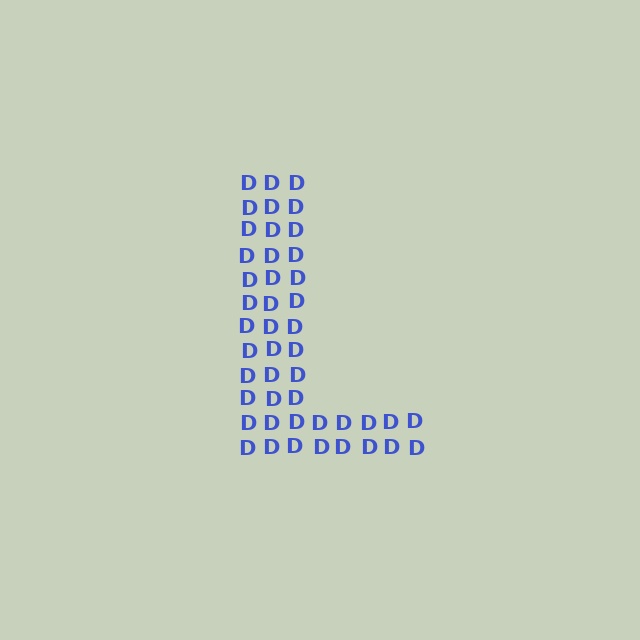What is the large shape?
The large shape is the letter L.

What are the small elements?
The small elements are letter D's.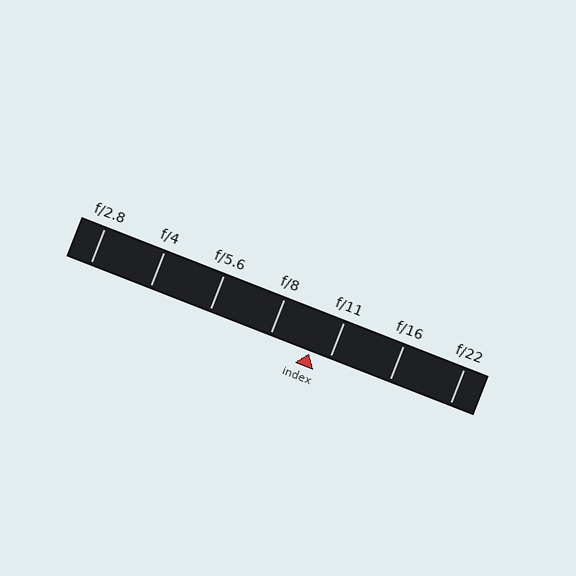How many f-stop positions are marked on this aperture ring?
There are 7 f-stop positions marked.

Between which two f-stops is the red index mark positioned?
The index mark is between f/8 and f/11.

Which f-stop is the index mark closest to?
The index mark is closest to f/11.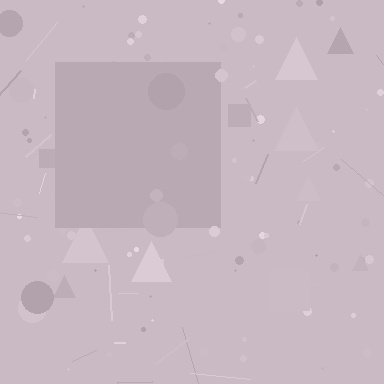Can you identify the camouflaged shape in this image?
The camouflaged shape is a square.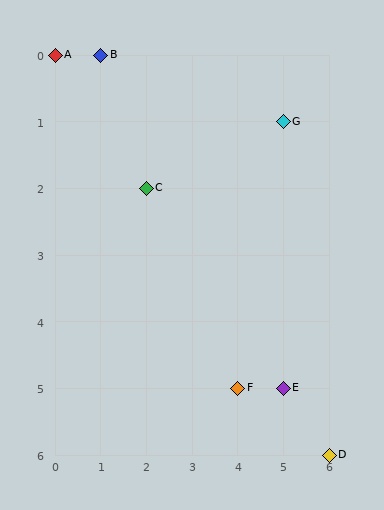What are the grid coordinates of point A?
Point A is at grid coordinates (0, 0).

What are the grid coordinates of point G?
Point G is at grid coordinates (5, 1).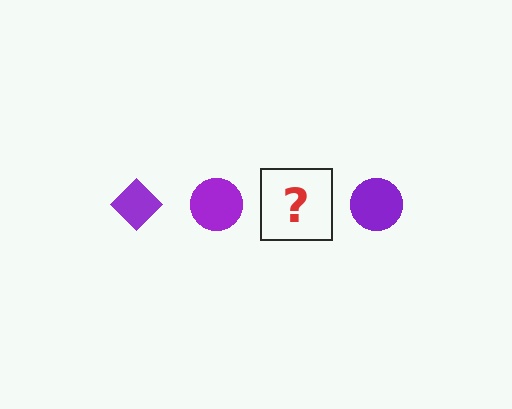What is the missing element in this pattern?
The missing element is a purple diamond.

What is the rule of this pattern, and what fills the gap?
The rule is that the pattern cycles through diamond, circle shapes in purple. The gap should be filled with a purple diamond.